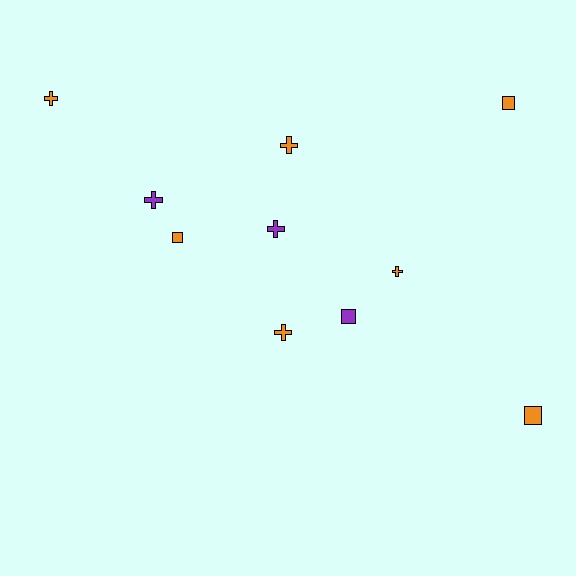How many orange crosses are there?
There are 4 orange crosses.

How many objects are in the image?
There are 10 objects.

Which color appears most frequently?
Orange, with 7 objects.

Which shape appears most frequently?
Cross, with 6 objects.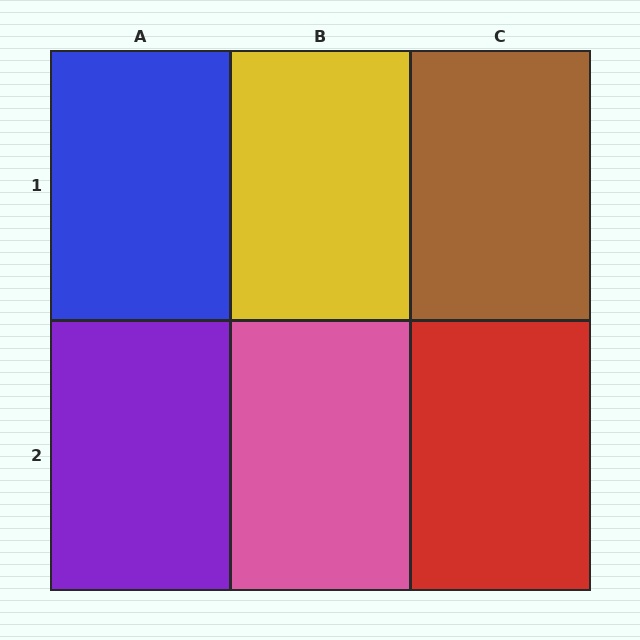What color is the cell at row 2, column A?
Purple.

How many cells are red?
1 cell is red.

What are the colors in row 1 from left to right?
Blue, yellow, brown.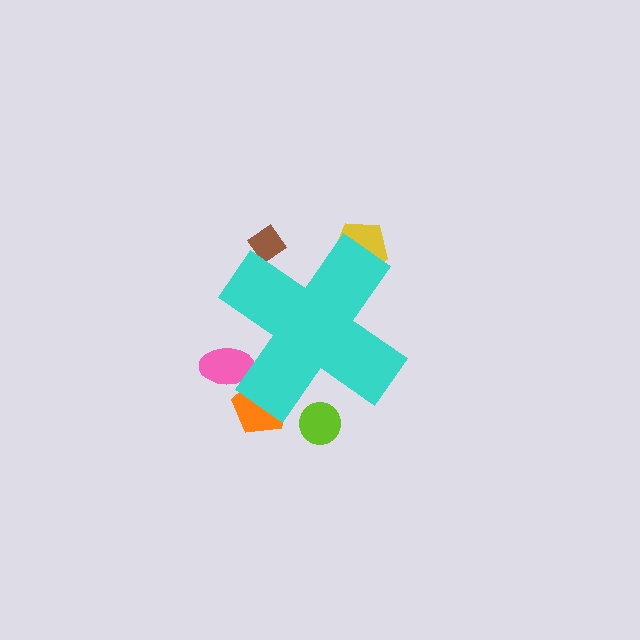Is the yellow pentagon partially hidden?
Yes, the yellow pentagon is partially hidden behind the cyan cross.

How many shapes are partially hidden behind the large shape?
5 shapes are partially hidden.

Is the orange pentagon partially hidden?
Yes, the orange pentagon is partially hidden behind the cyan cross.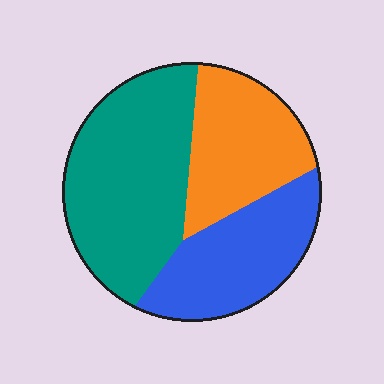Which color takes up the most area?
Teal, at roughly 45%.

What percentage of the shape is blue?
Blue takes up about one quarter (1/4) of the shape.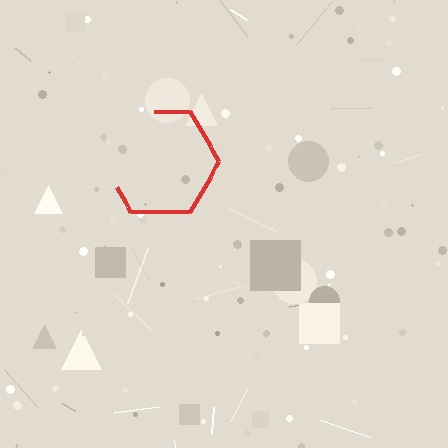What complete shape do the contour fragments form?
The contour fragments form a hexagon.